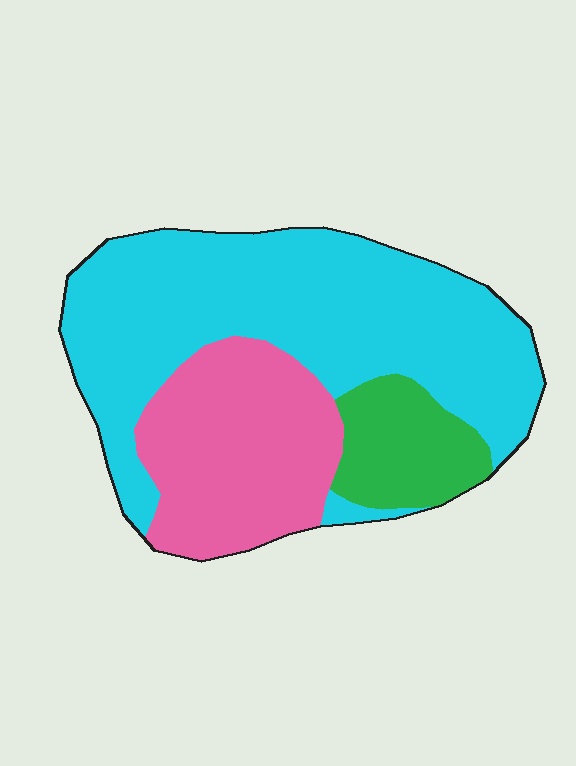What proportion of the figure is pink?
Pink covers about 30% of the figure.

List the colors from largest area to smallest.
From largest to smallest: cyan, pink, green.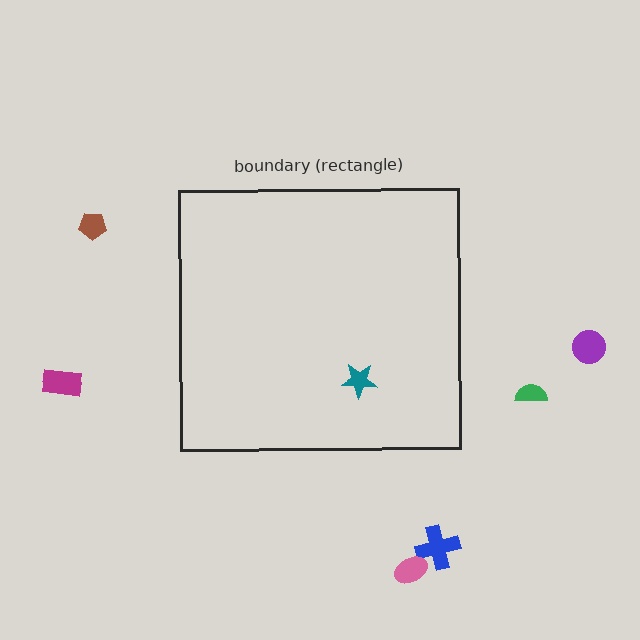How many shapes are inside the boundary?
1 inside, 6 outside.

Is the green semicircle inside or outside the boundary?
Outside.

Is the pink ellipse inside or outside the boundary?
Outside.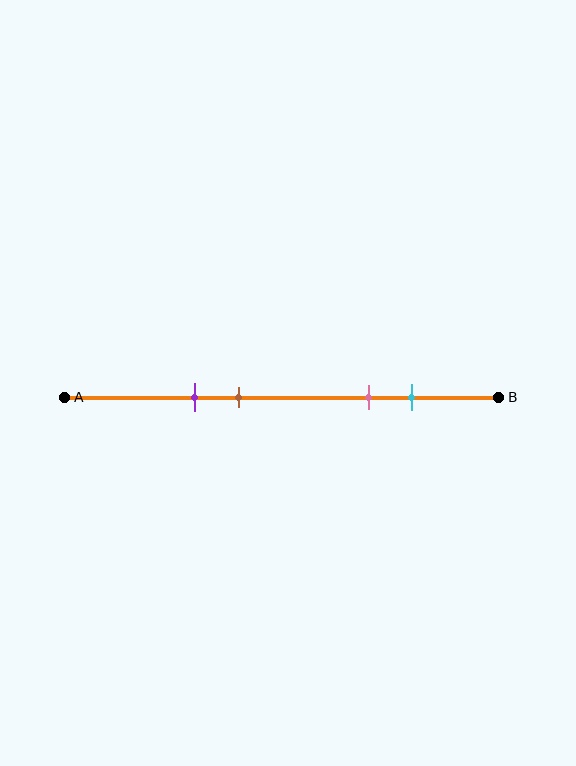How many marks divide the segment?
There are 4 marks dividing the segment.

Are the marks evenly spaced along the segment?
No, the marks are not evenly spaced.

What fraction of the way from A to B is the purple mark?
The purple mark is approximately 30% (0.3) of the way from A to B.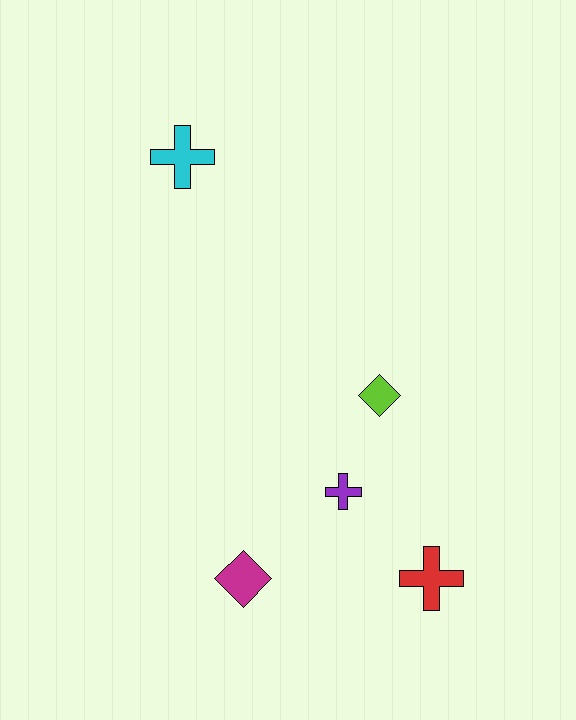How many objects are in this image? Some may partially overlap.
There are 5 objects.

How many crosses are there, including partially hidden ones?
There are 3 crosses.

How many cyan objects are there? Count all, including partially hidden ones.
There is 1 cyan object.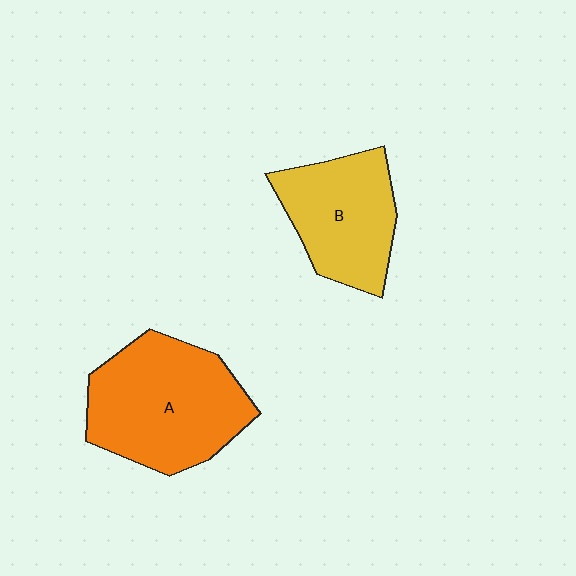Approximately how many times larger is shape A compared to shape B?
Approximately 1.4 times.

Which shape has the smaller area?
Shape B (yellow).